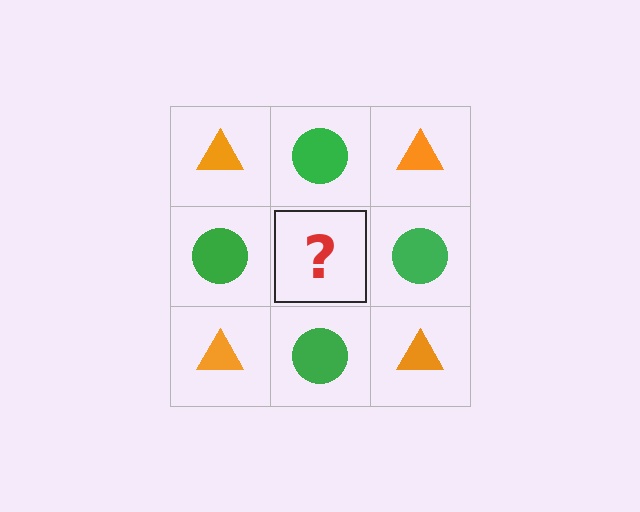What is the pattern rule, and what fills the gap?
The rule is that it alternates orange triangle and green circle in a checkerboard pattern. The gap should be filled with an orange triangle.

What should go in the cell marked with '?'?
The missing cell should contain an orange triangle.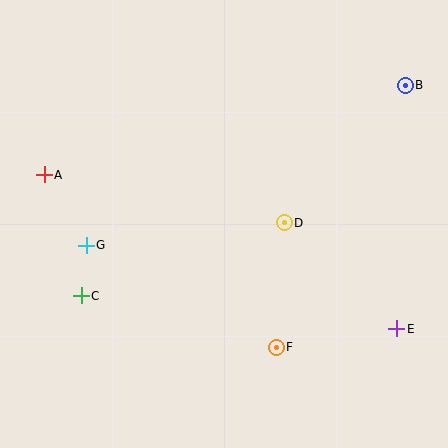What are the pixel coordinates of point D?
Point D is at (284, 223).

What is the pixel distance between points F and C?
The distance between F and C is 201 pixels.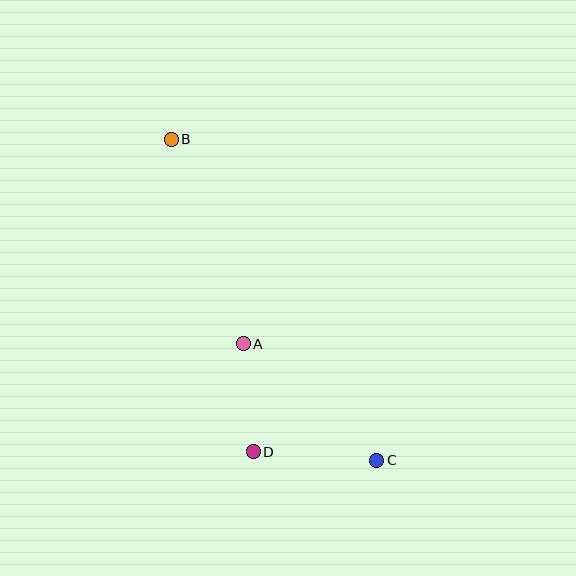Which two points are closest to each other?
Points A and D are closest to each other.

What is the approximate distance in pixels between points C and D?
The distance between C and D is approximately 124 pixels.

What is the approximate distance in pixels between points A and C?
The distance between A and C is approximately 177 pixels.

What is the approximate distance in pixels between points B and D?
The distance between B and D is approximately 323 pixels.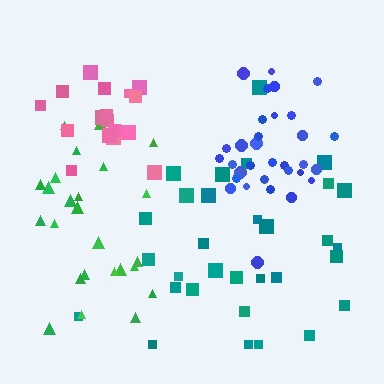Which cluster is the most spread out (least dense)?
Teal.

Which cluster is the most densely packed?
Pink.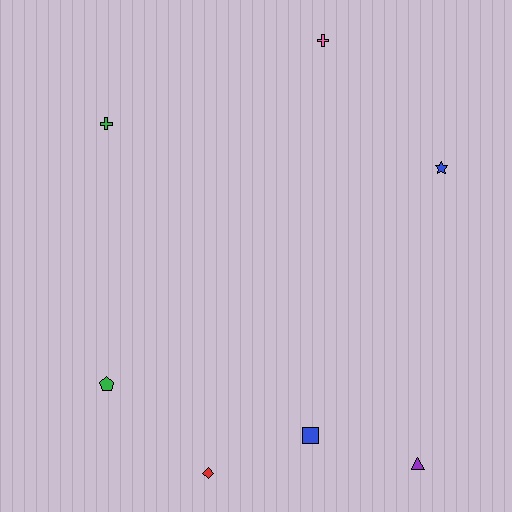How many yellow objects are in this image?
There are no yellow objects.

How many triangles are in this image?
There is 1 triangle.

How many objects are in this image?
There are 7 objects.